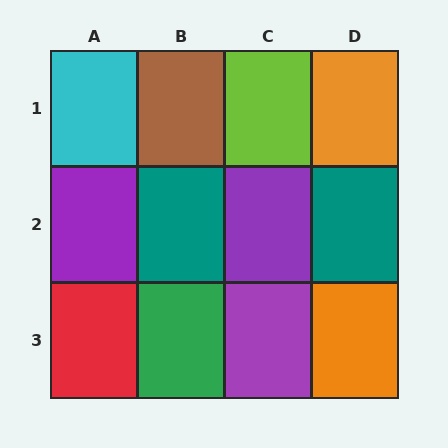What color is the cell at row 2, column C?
Purple.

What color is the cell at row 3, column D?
Orange.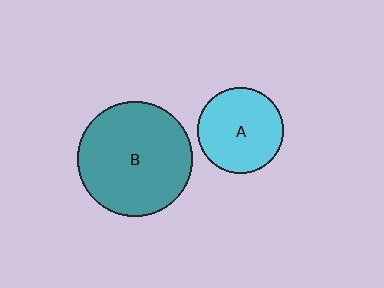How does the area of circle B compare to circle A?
Approximately 1.8 times.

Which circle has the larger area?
Circle B (teal).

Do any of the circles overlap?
No, none of the circles overlap.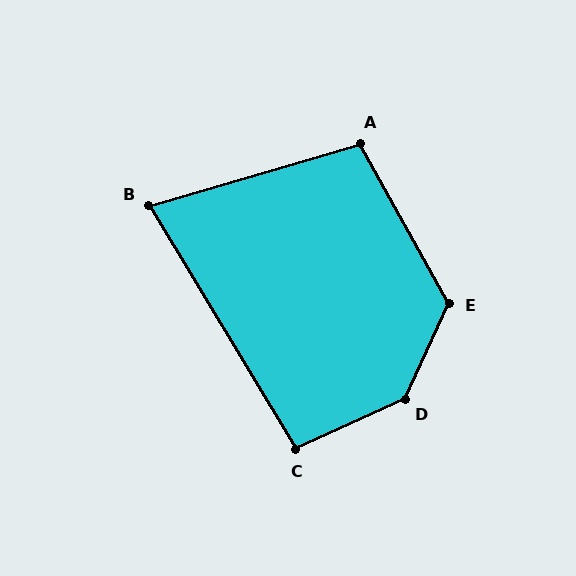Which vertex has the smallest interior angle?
B, at approximately 75 degrees.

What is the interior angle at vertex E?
Approximately 127 degrees (obtuse).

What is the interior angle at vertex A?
Approximately 102 degrees (obtuse).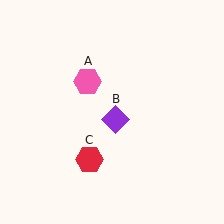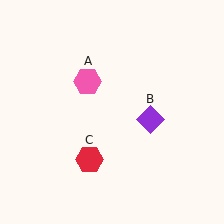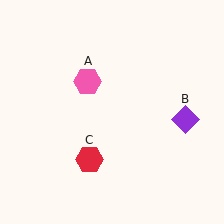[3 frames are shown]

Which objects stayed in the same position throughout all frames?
Pink hexagon (object A) and red hexagon (object C) remained stationary.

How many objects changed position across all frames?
1 object changed position: purple diamond (object B).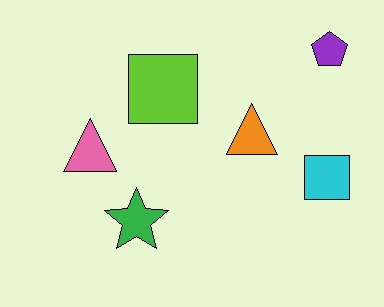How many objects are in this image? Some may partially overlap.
There are 6 objects.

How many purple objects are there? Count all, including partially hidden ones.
There is 1 purple object.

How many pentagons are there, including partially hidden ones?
There is 1 pentagon.